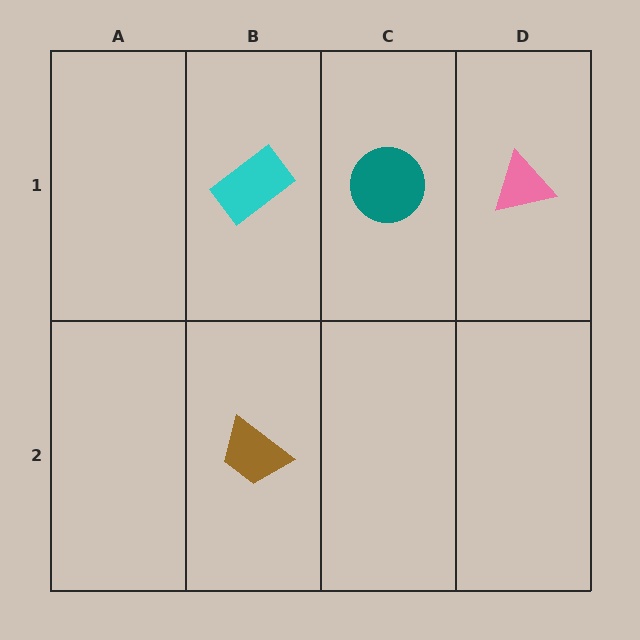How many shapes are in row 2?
1 shape.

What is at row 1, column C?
A teal circle.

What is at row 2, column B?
A brown trapezoid.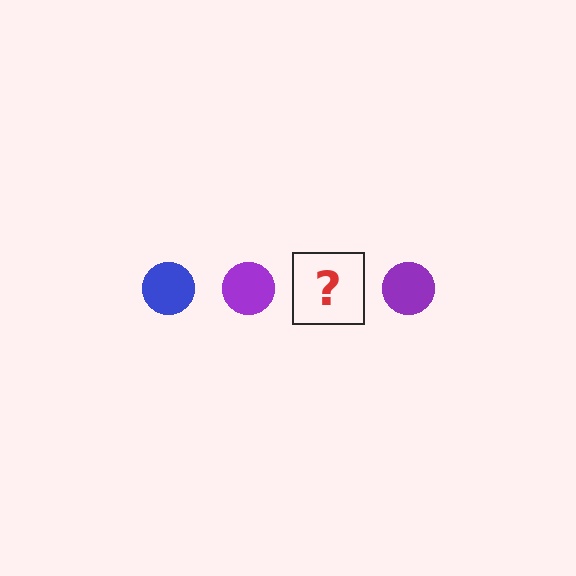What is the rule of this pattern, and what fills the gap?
The rule is that the pattern cycles through blue, purple circles. The gap should be filled with a blue circle.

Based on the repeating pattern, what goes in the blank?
The blank should be a blue circle.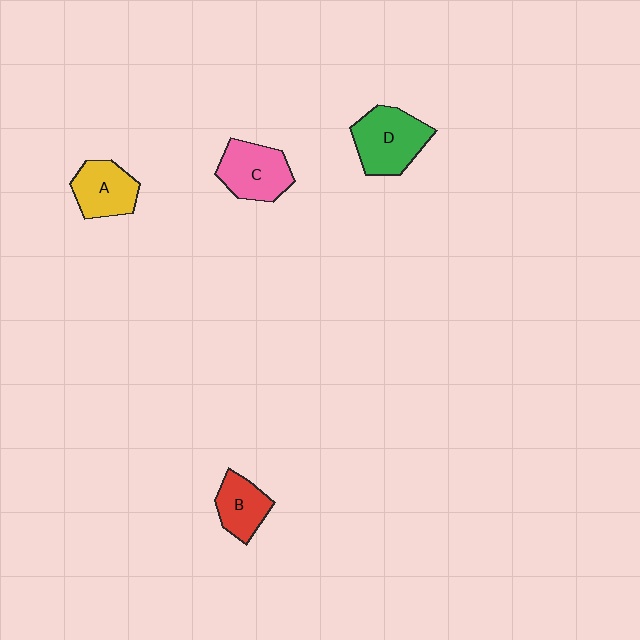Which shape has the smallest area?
Shape B (red).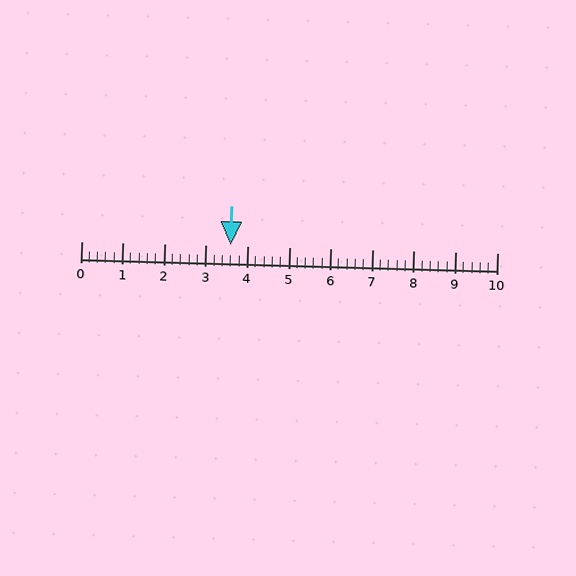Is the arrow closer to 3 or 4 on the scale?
The arrow is closer to 4.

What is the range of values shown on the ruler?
The ruler shows values from 0 to 10.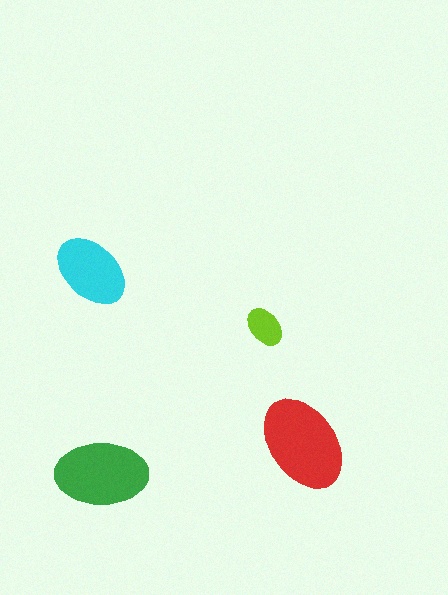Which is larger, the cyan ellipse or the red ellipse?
The red one.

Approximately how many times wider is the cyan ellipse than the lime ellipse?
About 2 times wider.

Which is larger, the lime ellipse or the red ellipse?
The red one.